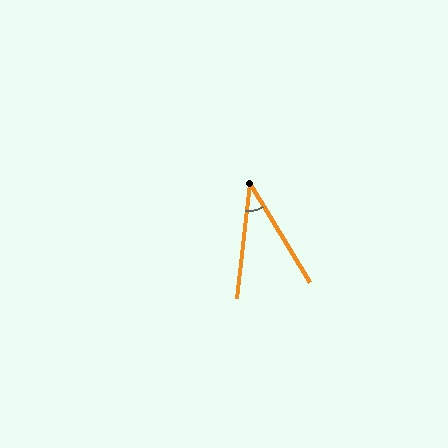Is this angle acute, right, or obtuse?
It is acute.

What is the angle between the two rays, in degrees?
Approximately 38 degrees.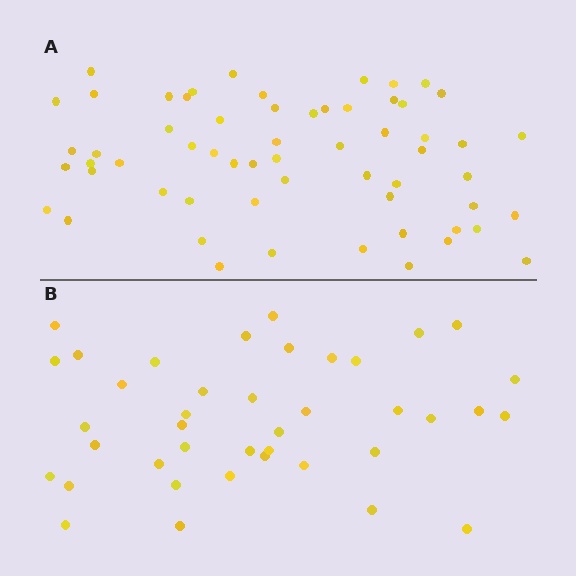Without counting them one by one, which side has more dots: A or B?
Region A (the top region) has more dots.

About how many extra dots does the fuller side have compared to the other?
Region A has approximately 20 more dots than region B.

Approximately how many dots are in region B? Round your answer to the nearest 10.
About 40 dots.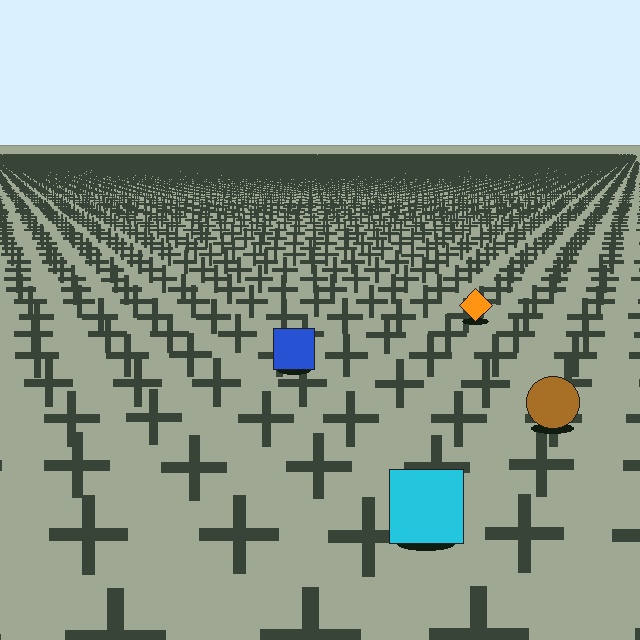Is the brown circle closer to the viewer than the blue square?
Yes. The brown circle is closer — you can tell from the texture gradient: the ground texture is coarser near it.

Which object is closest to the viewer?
The cyan square is closest. The texture marks near it are larger and more spread out.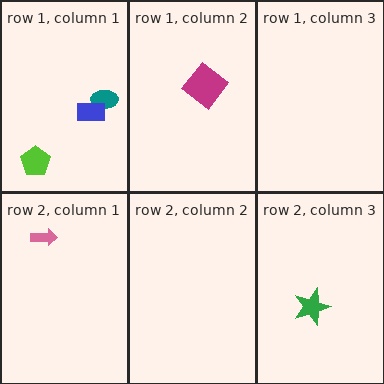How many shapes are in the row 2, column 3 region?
1.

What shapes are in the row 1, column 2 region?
The magenta diamond.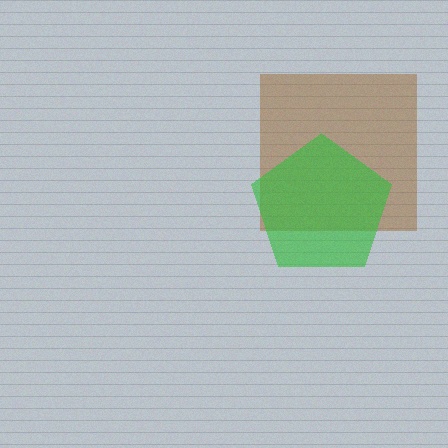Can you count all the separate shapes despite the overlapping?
Yes, there are 2 separate shapes.